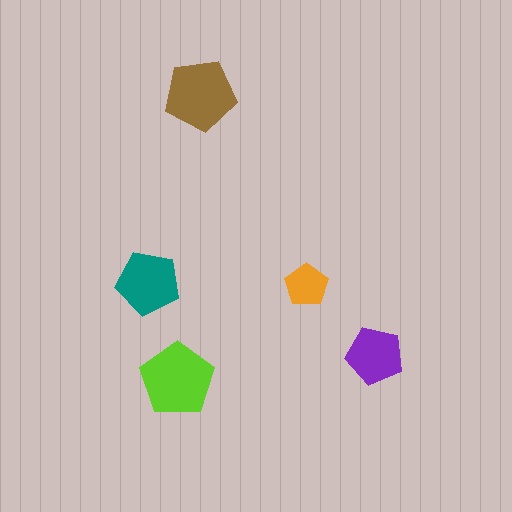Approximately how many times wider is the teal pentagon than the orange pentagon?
About 1.5 times wider.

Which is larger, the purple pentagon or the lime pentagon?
The lime one.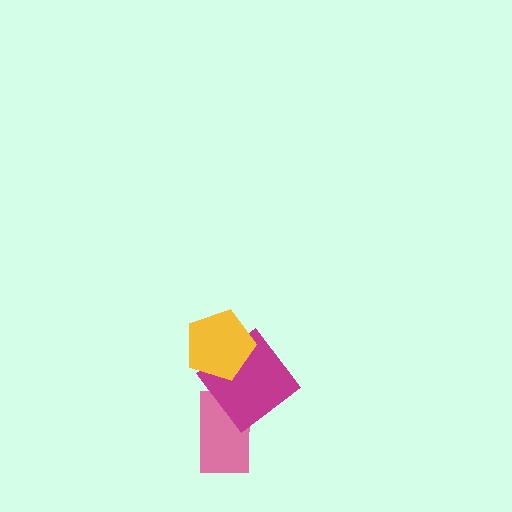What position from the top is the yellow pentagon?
The yellow pentagon is 1st from the top.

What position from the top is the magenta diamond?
The magenta diamond is 2nd from the top.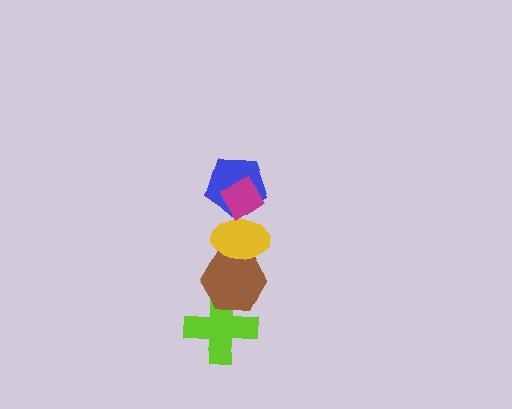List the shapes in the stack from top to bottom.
From top to bottom: the magenta diamond, the blue pentagon, the yellow ellipse, the brown hexagon, the lime cross.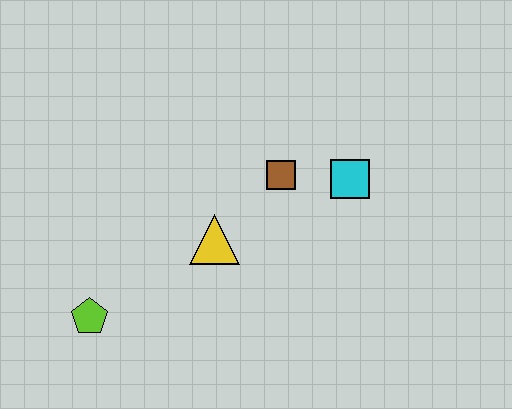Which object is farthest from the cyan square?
The lime pentagon is farthest from the cyan square.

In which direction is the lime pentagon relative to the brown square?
The lime pentagon is to the left of the brown square.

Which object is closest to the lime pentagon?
The yellow triangle is closest to the lime pentagon.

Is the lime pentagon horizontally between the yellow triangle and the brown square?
No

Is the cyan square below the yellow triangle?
No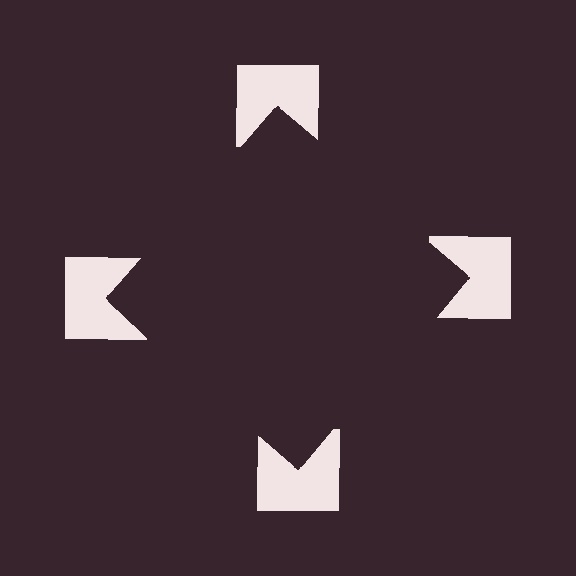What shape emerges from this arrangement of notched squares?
An illusory square — its edges are inferred from the aligned wedge cuts in the notched squares, not physically drawn.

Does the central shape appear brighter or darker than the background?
It typically appears slightly darker than the background, even though no actual brightness change is drawn.